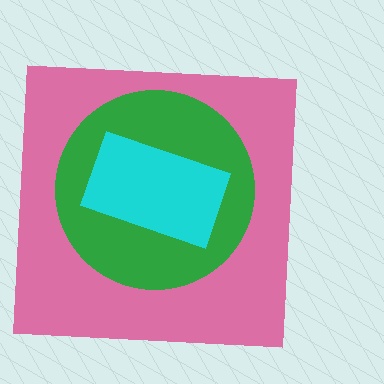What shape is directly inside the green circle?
The cyan rectangle.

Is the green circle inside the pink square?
Yes.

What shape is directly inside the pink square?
The green circle.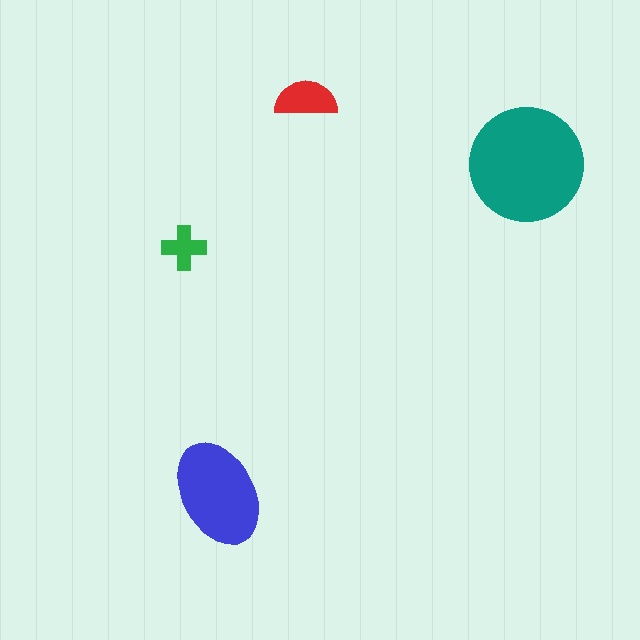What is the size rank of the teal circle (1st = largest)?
1st.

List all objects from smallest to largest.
The green cross, the red semicircle, the blue ellipse, the teal circle.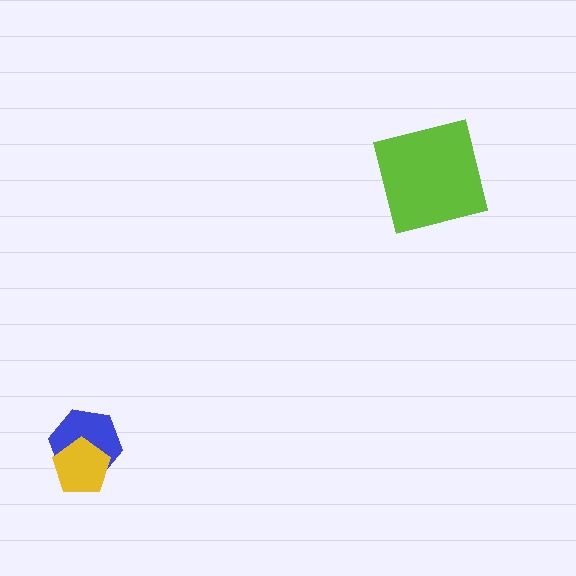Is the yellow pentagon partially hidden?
No, no other shape covers it.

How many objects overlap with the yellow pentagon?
1 object overlaps with the yellow pentagon.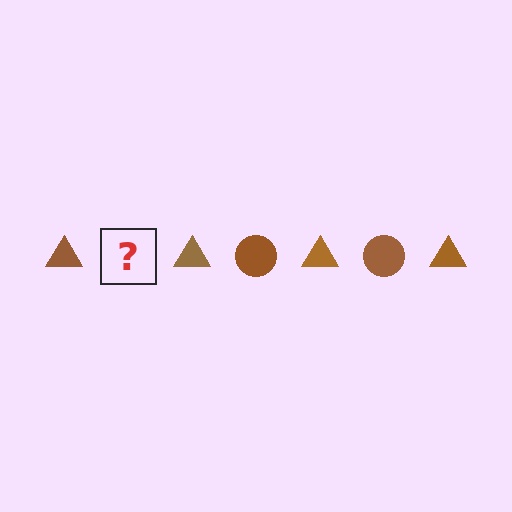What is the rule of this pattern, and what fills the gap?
The rule is that the pattern cycles through triangle, circle shapes in brown. The gap should be filled with a brown circle.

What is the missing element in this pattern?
The missing element is a brown circle.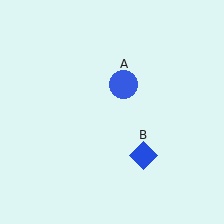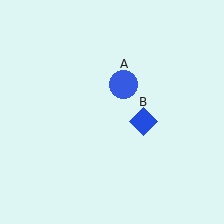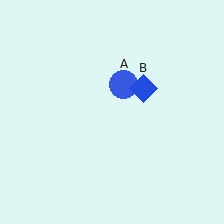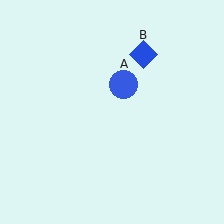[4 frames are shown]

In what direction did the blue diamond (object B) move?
The blue diamond (object B) moved up.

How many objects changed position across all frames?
1 object changed position: blue diamond (object B).